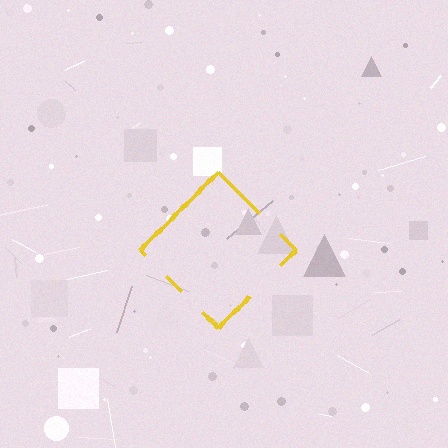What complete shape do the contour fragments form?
The contour fragments form a diamond.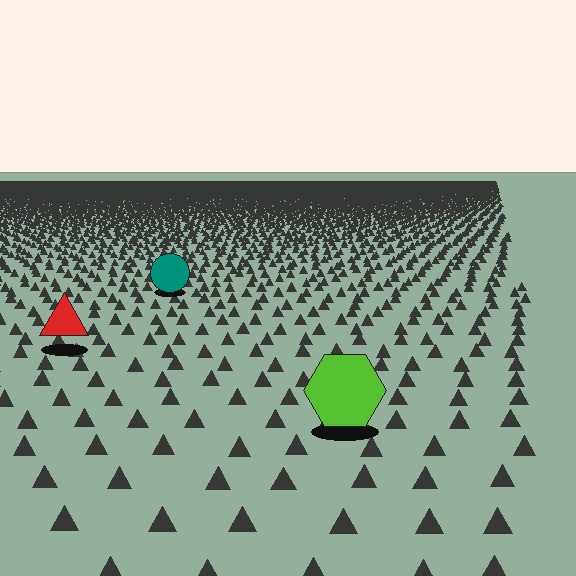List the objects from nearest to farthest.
From nearest to farthest: the lime hexagon, the red triangle, the teal circle.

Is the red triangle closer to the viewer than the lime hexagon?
No. The lime hexagon is closer — you can tell from the texture gradient: the ground texture is coarser near it.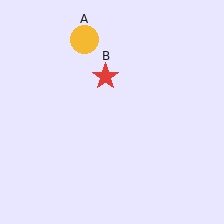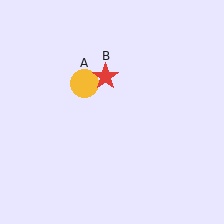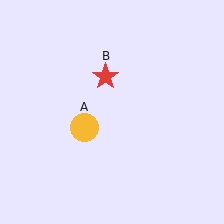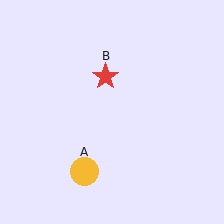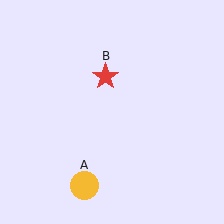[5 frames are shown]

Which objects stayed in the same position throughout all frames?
Red star (object B) remained stationary.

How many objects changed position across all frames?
1 object changed position: yellow circle (object A).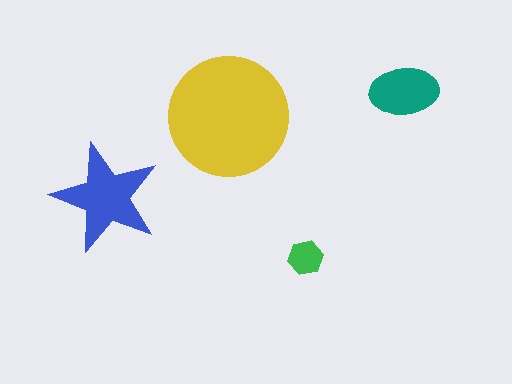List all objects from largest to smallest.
The yellow circle, the blue star, the teal ellipse, the green hexagon.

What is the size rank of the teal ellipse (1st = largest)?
3rd.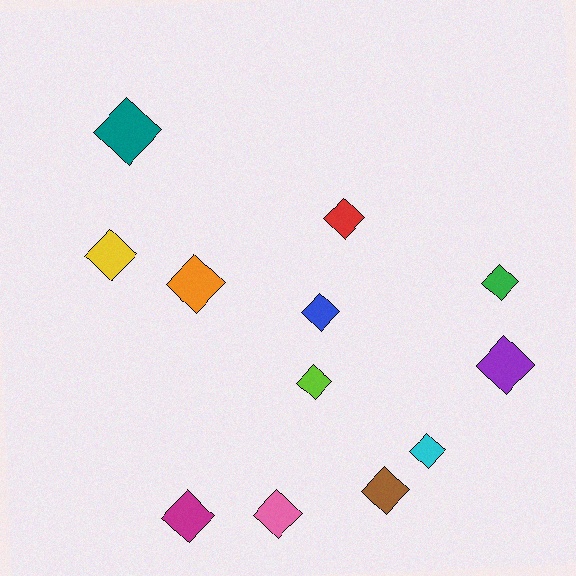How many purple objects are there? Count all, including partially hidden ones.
There is 1 purple object.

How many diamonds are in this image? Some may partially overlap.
There are 12 diamonds.